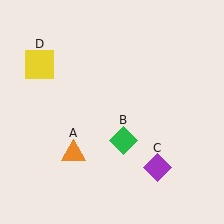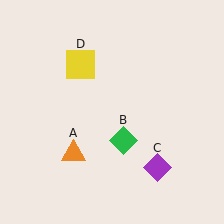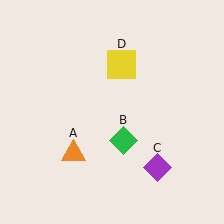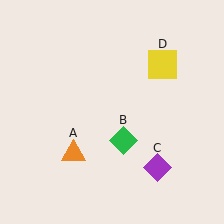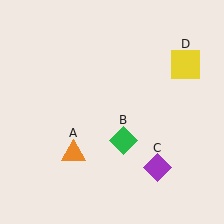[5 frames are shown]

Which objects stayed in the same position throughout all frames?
Orange triangle (object A) and green diamond (object B) and purple diamond (object C) remained stationary.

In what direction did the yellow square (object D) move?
The yellow square (object D) moved right.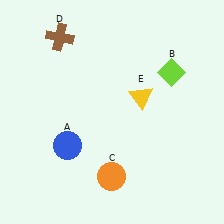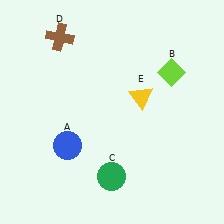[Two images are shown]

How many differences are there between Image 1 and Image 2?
There is 1 difference between the two images.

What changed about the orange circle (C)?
In Image 1, C is orange. In Image 2, it changed to green.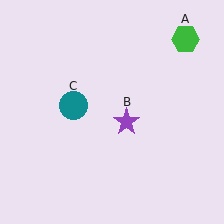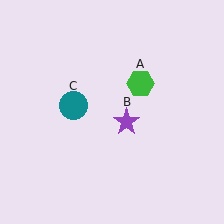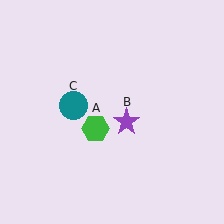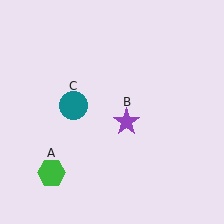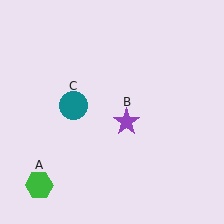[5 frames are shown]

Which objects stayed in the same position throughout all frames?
Purple star (object B) and teal circle (object C) remained stationary.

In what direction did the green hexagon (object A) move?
The green hexagon (object A) moved down and to the left.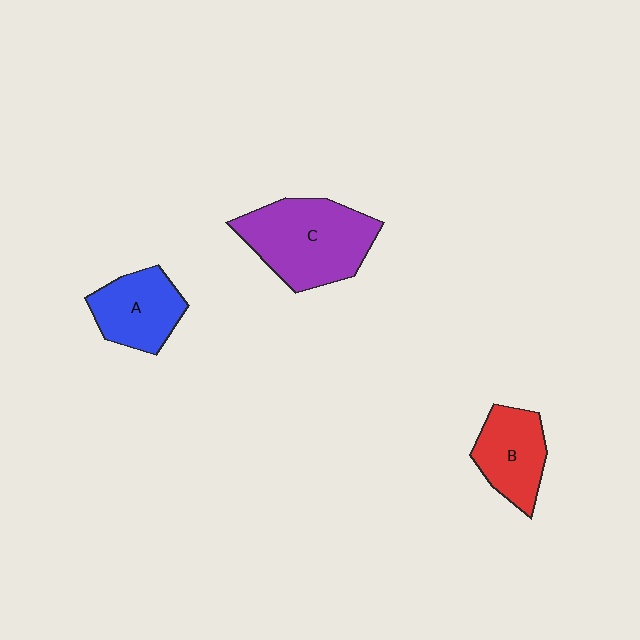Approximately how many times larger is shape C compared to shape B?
Approximately 1.6 times.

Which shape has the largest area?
Shape C (purple).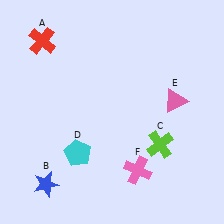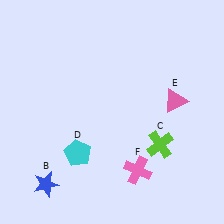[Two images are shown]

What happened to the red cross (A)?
The red cross (A) was removed in Image 2. It was in the top-left area of Image 1.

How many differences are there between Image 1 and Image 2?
There is 1 difference between the two images.